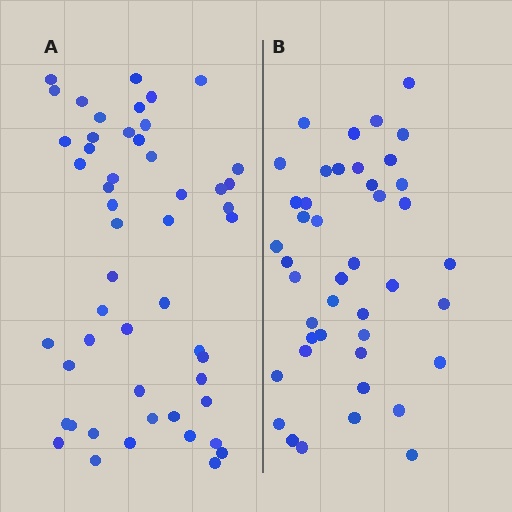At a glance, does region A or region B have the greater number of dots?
Region A (the left region) has more dots.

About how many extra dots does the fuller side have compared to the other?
Region A has roughly 8 or so more dots than region B.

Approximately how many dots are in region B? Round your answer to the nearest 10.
About 40 dots. (The exact count is 43, which rounds to 40.)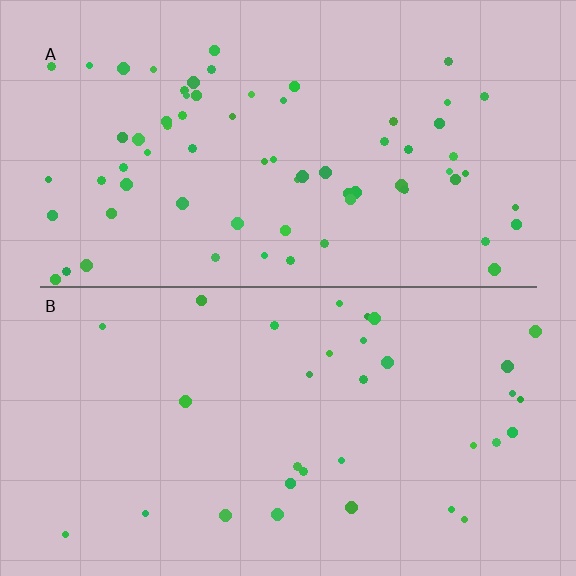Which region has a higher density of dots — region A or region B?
A (the top).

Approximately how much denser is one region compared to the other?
Approximately 2.1× — region A over region B.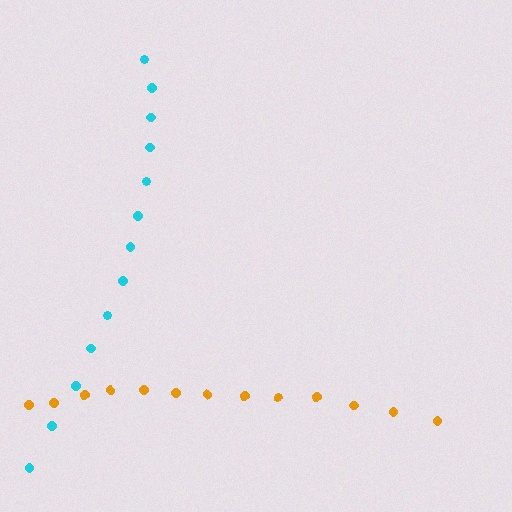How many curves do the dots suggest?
There are 2 distinct paths.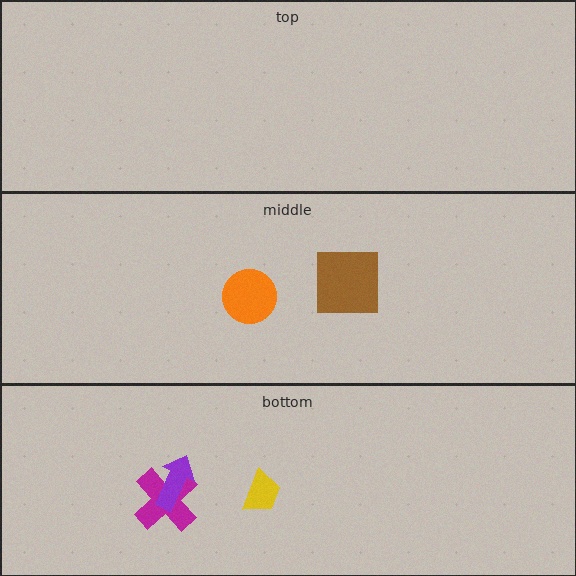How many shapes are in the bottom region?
3.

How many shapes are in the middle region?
2.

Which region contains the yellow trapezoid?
The bottom region.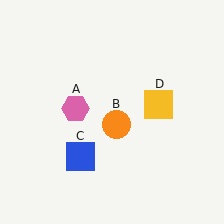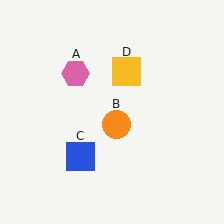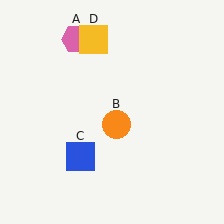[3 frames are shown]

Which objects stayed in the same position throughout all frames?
Orange circle (object B) and blue square (object C) remained stationary.